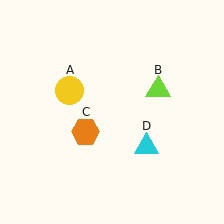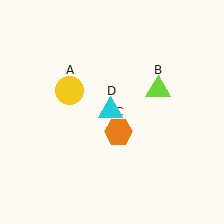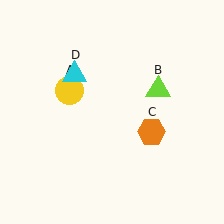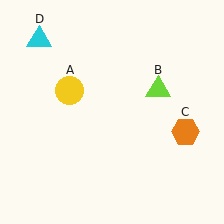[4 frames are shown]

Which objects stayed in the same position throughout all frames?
Yellow circle (object A) and lime triangle (object B) remained stationary.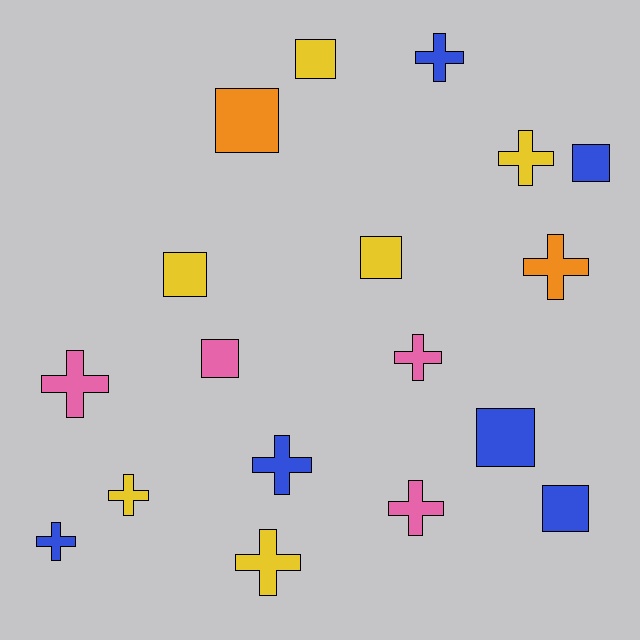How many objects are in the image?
There are 18 objects.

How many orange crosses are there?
There is 1 orange cross.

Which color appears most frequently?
Yellow, with 6 objects.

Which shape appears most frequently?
Cross, with 10 objects.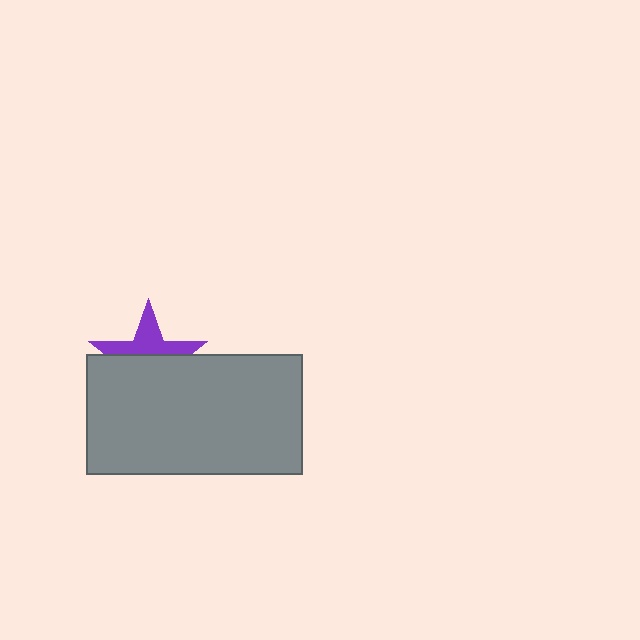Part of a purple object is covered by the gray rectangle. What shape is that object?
It is a star.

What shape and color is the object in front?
The object in front is a gray rectangle.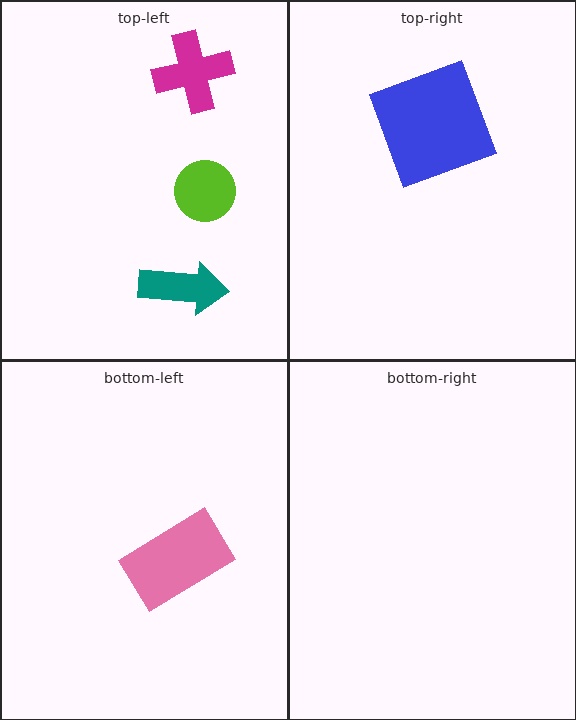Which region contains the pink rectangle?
The bottom-left region.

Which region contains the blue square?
The top-right region.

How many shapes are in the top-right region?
2.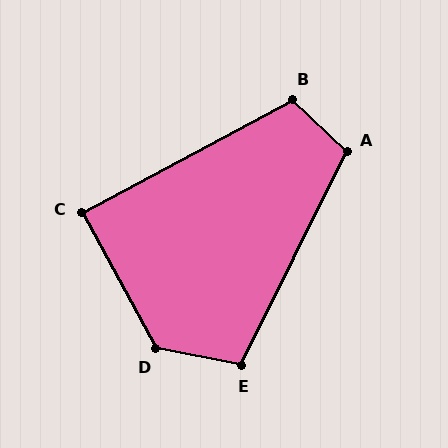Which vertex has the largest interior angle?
D, at approximately 129 degrees.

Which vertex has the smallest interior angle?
C, at approximately 90 degrees.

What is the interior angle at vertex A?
Approximately 108 degrees (obtuse).